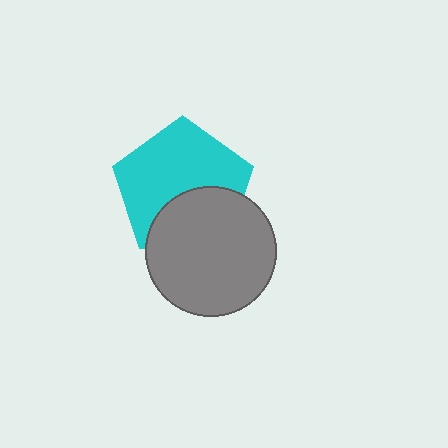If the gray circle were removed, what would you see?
You would see the complete cyan pentagon.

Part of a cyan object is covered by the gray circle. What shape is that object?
It is a pentagon.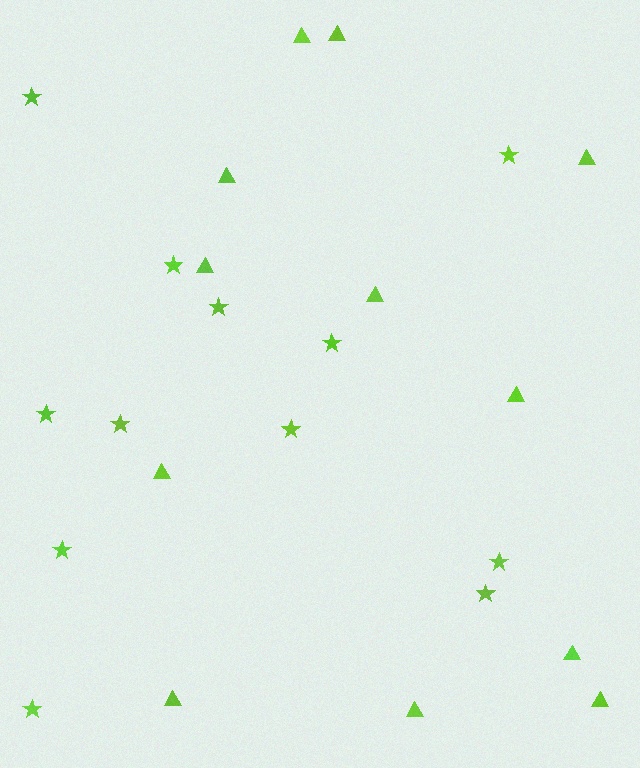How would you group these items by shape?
There are 2 groups: one group of triangles (12) and one group of stars (12).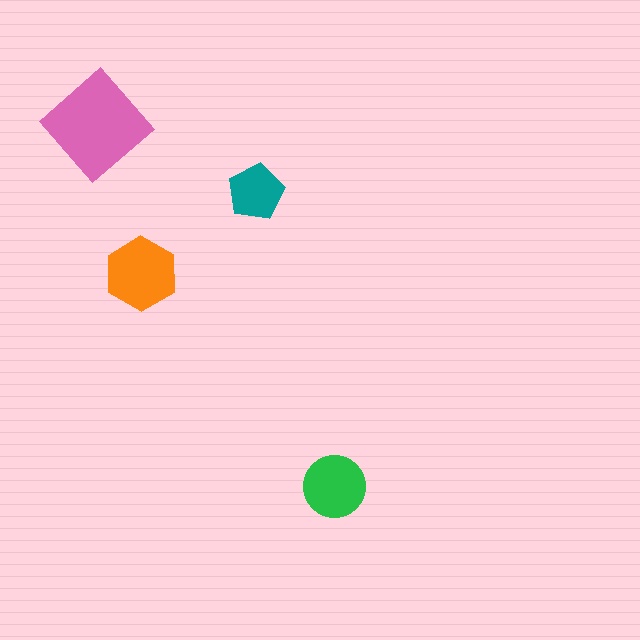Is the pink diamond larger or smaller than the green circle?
Larger.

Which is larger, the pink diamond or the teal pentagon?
The pink diamond.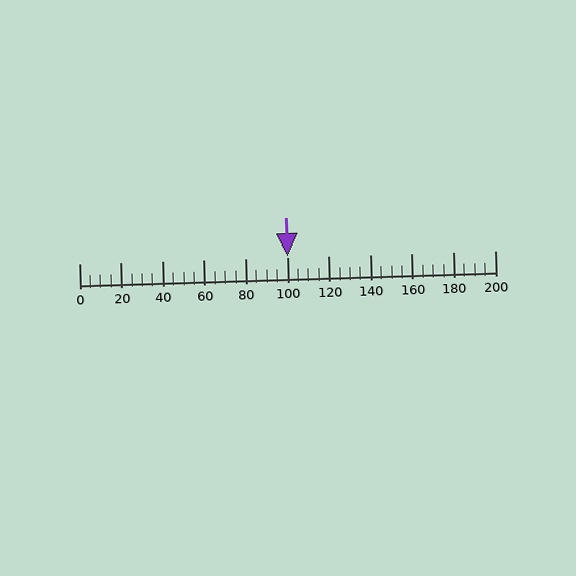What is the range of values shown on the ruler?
The ruler shows values from 0 to 200.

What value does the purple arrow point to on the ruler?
The purple arrow points to approximately 100.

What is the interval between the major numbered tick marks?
The major tick marks are spaced 20 units apart.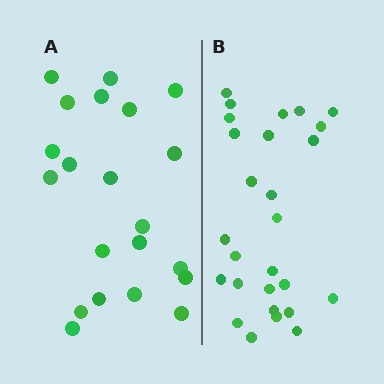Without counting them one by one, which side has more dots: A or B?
Region B (the right region) has more dots.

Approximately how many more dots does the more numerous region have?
Region B has about 6 more dots than region A.